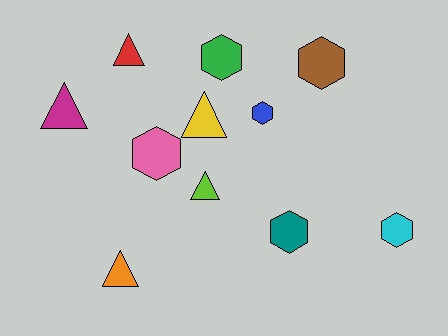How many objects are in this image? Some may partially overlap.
There are 11 objects.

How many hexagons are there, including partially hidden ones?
There are 6 hexagons.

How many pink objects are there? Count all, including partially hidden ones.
There is 1 pink object.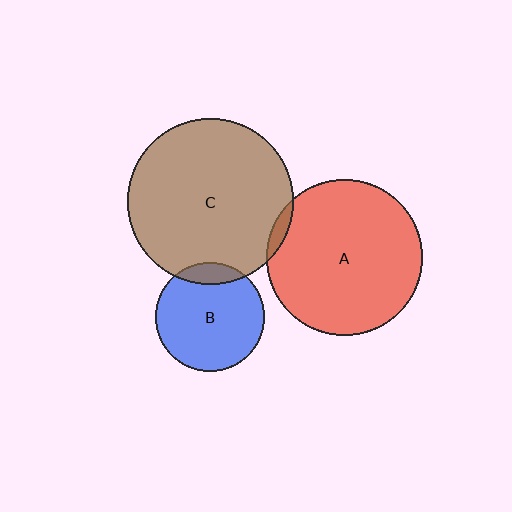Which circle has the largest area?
Circle C (brown).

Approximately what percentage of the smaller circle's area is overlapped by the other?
Approximately 5%.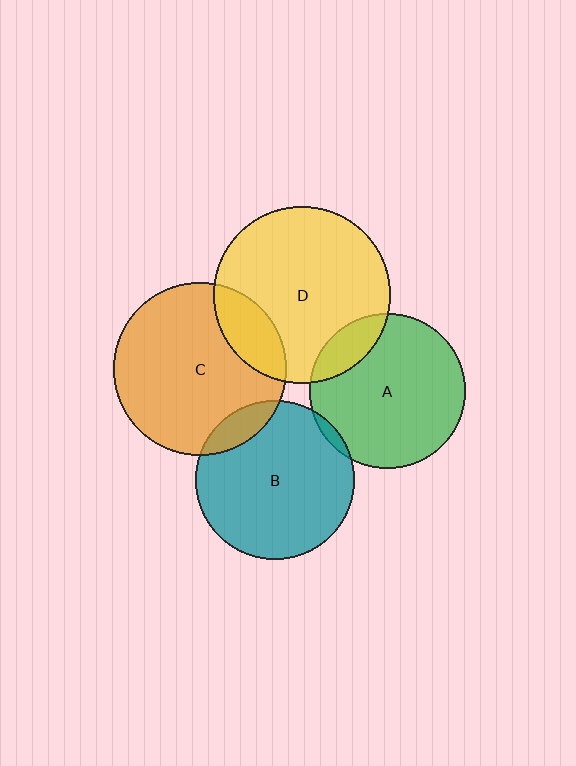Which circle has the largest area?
Circle D (yellow).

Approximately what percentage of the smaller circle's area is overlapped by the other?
Approximately 10%.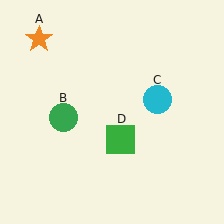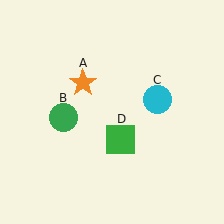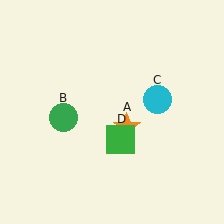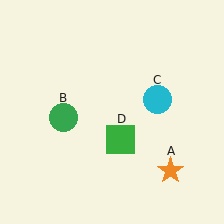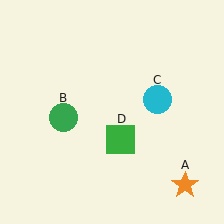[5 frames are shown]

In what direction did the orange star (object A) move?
The orange star (object A) moved down and to the right.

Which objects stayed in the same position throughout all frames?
Green circle (object B) and cyan circle (object C) and green square (object D) remained stationary.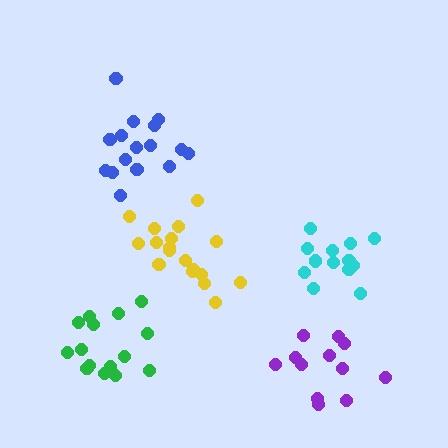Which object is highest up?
The blue cluster is topmost.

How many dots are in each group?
Group 1: 18 dots, Group 2: 13 dots, Group 3: 15 dots, Group 4: 16 dots, Group 5: 12 dots (74 total).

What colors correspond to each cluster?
The clusters are colored: yellow, cyan, green, blue, purple.